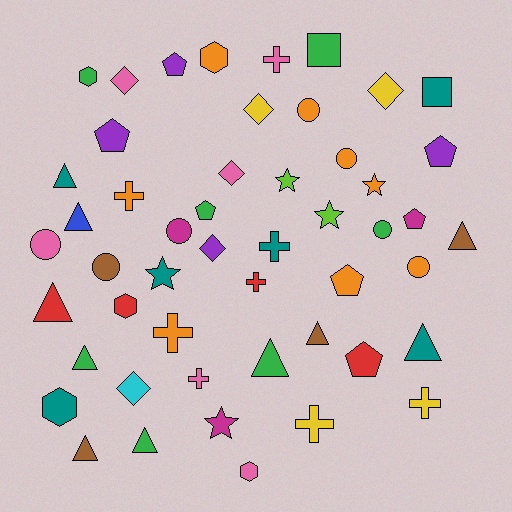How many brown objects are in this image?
There are 4 brown objects.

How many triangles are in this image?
There are 10 triangles.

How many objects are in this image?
There are 50 objects.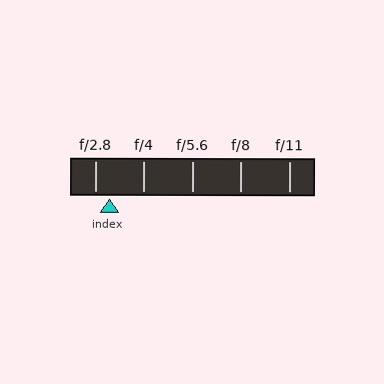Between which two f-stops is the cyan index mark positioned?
The index mark is between f/2.8 and f/4.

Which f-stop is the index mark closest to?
The index mark is closest to f/2.8.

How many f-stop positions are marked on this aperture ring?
There are 5 f-stop positions marked.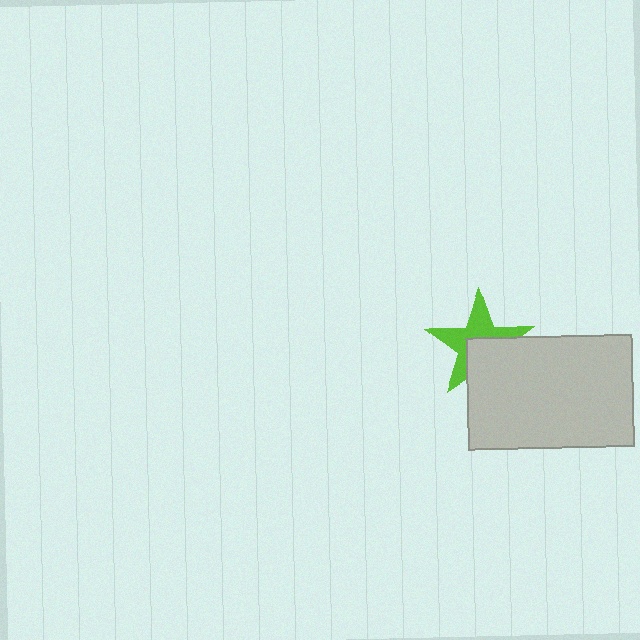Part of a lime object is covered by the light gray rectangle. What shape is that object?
It is a star.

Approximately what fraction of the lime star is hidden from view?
Roughly 43% of the lime star is hidden behind the light gray rectangle.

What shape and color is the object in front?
The object in front is a light gray rectangle.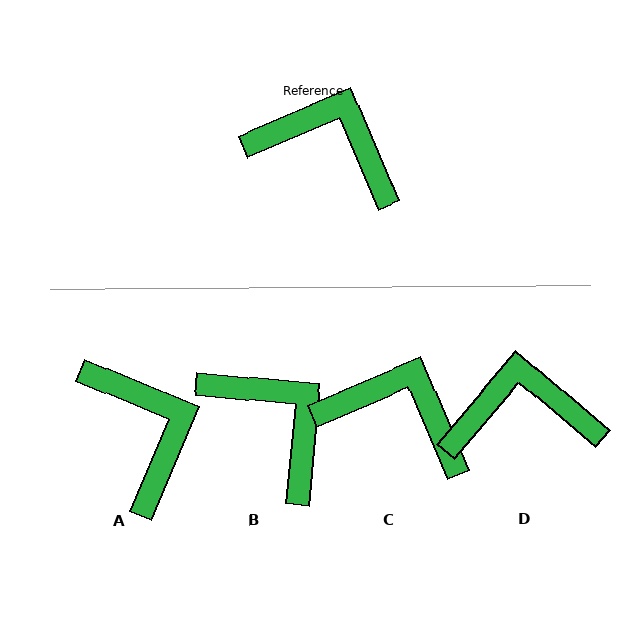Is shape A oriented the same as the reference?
No, it is off by about 46 degrees.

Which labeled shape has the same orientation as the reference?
C.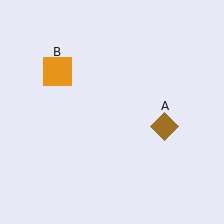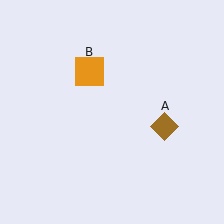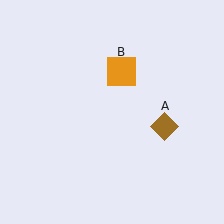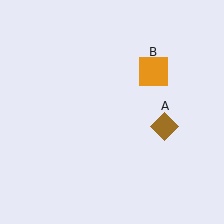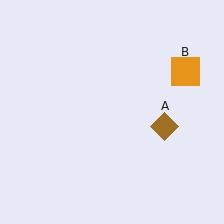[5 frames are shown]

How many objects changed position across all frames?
1 object changed position: orange square (object B).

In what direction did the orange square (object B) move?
The orange square (object B) moved right.